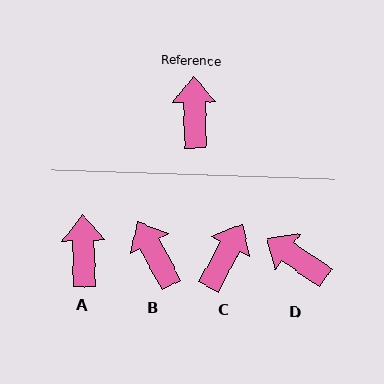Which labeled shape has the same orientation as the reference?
A.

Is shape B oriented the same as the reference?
No, it is off by about 26 degrees.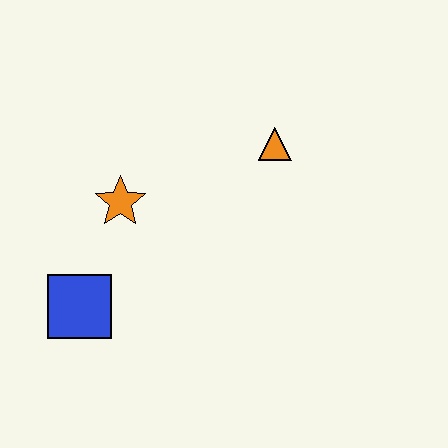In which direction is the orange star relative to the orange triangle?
The orange star is to the left of the orange triangle.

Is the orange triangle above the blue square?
Yes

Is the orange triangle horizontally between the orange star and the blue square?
No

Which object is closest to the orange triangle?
The orange star is closest to the orange triangle.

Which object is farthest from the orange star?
The orange triangle is farthest from the orange star.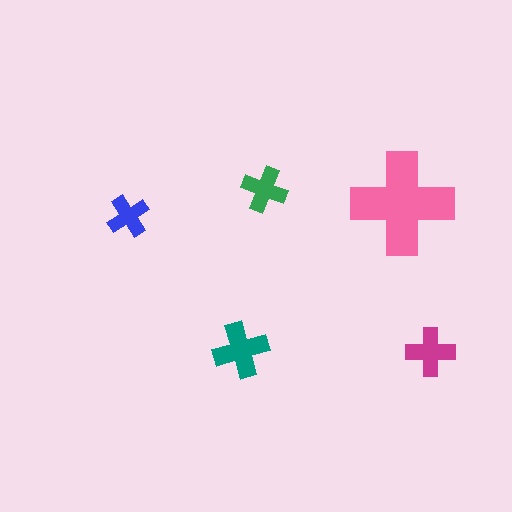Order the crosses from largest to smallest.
the pink one, the teal one, the magenta one, the green one, the blue one.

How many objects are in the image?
There are 5 objects in the image.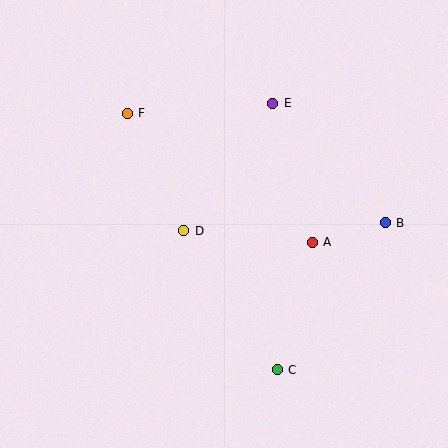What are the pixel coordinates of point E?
Point E is at (273, 103).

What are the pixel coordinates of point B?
Point B is at (385, 223).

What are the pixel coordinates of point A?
Point A is at (312, 242).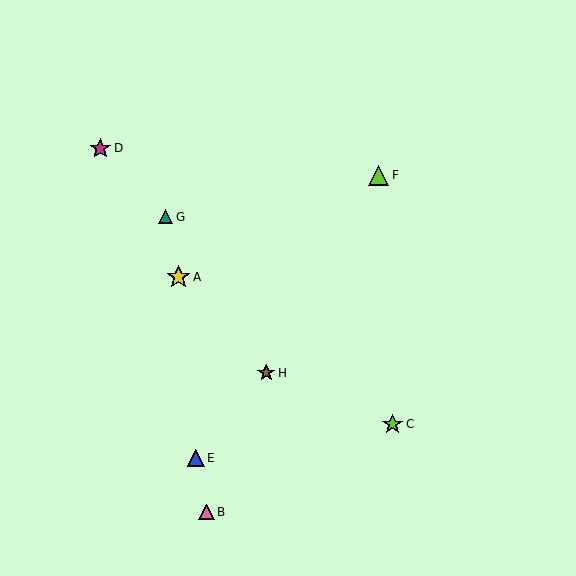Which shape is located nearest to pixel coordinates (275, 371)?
The brown star (labeled H) at (266, 373) is nearest to that location.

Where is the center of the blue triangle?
The center of the blue triangle is at (196, 458).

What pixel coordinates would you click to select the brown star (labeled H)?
Click at (266, 373) to select the brown star H.